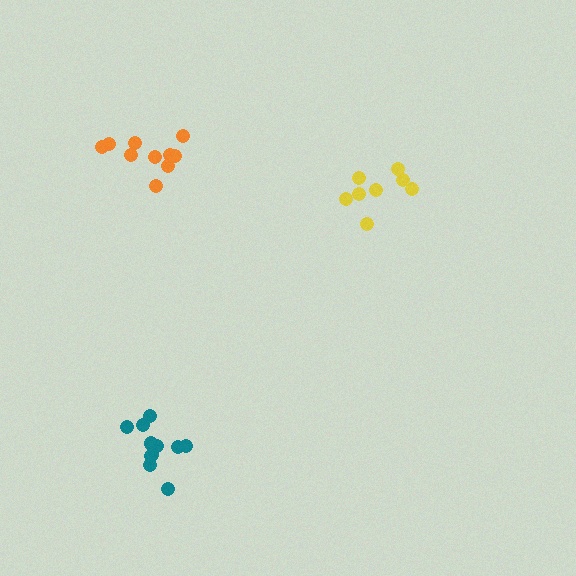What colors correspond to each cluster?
The clusters are colored: orange, teal, yellow.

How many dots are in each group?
Group 1: 10 dots, Group 2: 11 dots, Group 3: 8 dots (29 total).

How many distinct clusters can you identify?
There are 3 distinct clusters.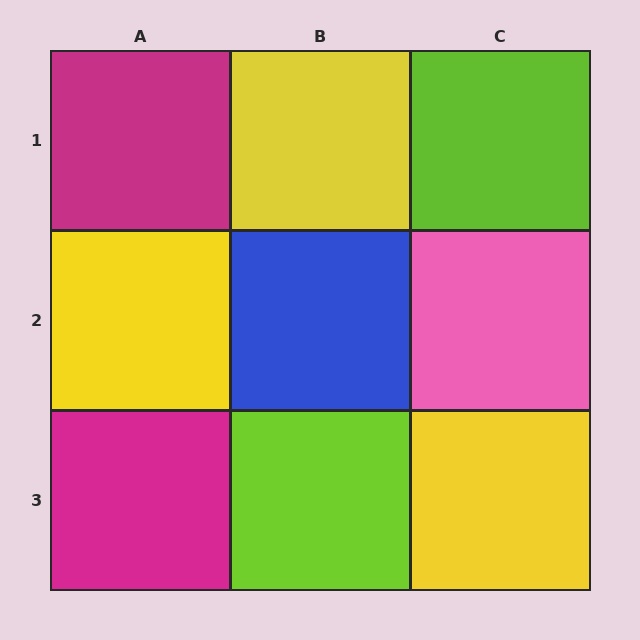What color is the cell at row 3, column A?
Magenta.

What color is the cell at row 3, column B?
Lime.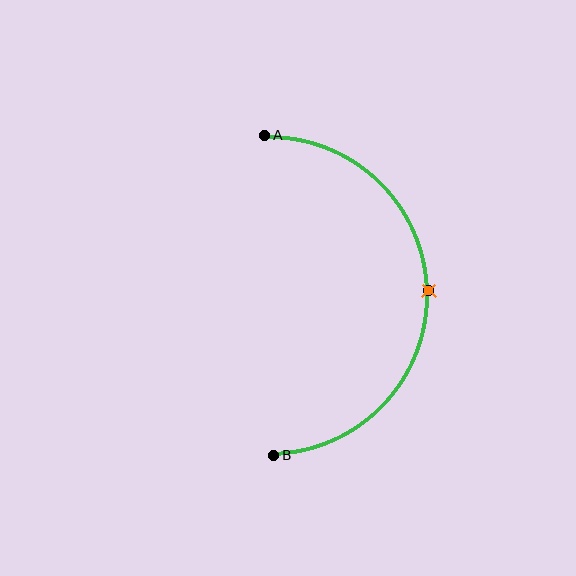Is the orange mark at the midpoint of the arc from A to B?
Yes. The orange mark lies on the arc at equal arc-length from both A and B — it is the arc midpoint.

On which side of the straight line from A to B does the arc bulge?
The arc bulges to the right of the straight line connecting A and B.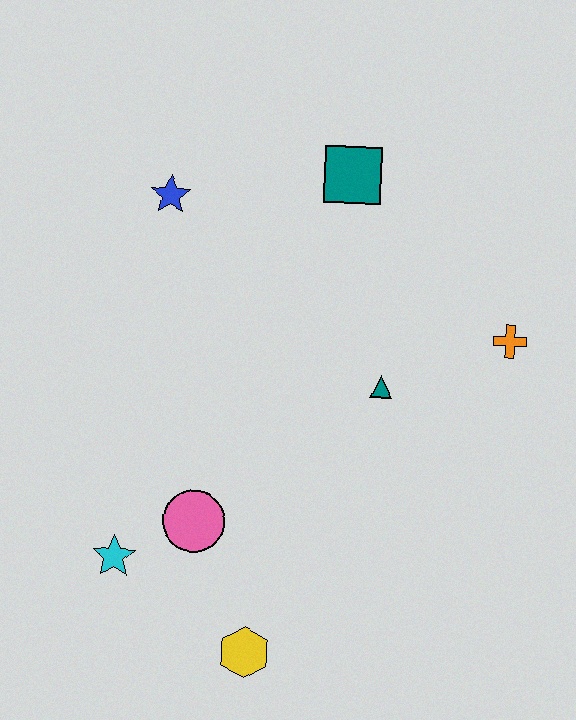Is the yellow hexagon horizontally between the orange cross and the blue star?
Yes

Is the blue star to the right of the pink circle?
No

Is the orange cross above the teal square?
No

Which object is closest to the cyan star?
The pink circle is closest to the cyan star.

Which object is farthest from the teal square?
The yellow hexagon is farthest from the teal square.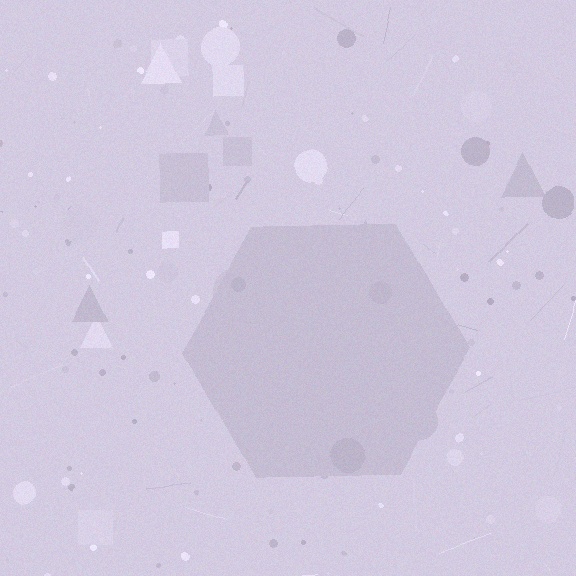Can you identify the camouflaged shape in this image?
The camouflaged shape is a hexagon.